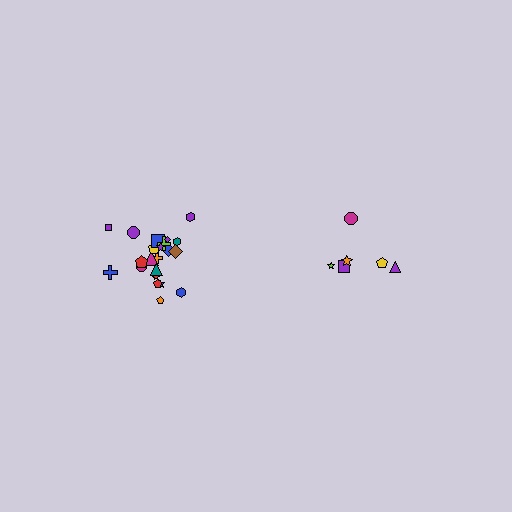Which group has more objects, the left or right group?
The left group.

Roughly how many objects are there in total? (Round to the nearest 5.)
Roughly 30 objects in total.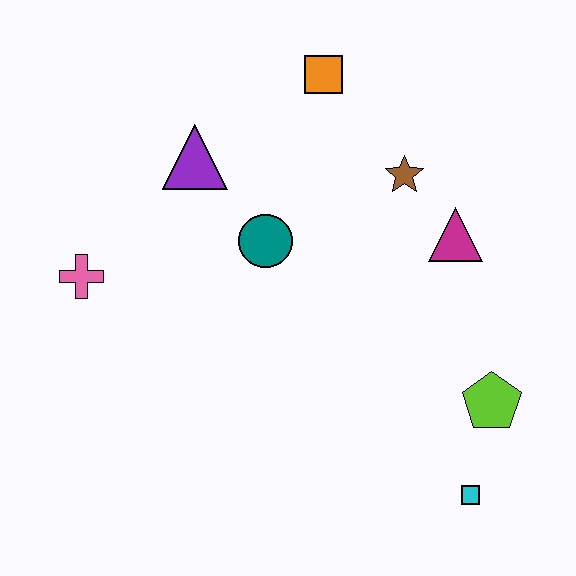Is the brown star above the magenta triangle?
Yes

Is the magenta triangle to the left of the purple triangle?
No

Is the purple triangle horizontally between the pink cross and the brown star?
Yes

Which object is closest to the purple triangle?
The teal circle is closest to the purple triangle.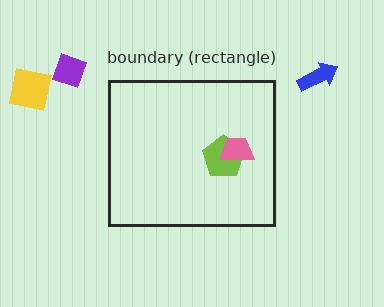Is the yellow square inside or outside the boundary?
Outside.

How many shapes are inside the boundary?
2 inside, 3 outside.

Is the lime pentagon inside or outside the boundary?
Inside.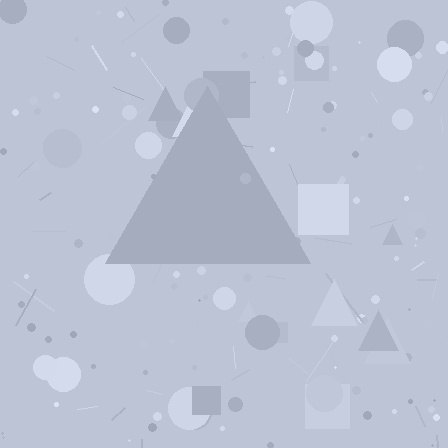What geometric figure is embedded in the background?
A triangle is embedded in the background.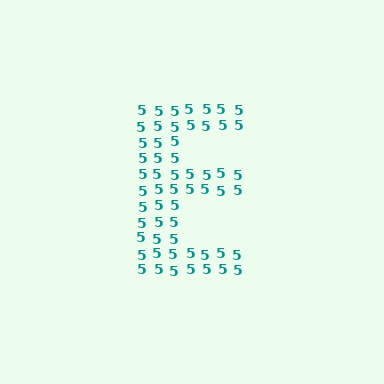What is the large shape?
The large shape is the letter E.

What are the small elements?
The small elements are digit 5's.